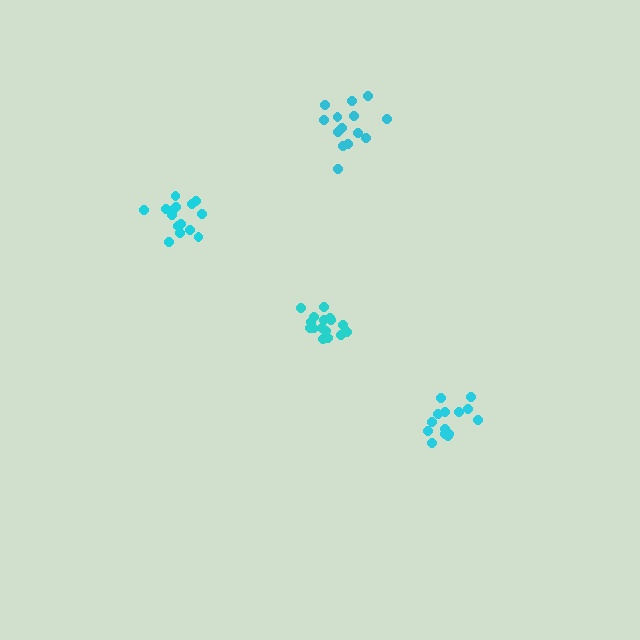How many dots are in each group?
Group 1: 14 dots, Group 2: 15 dots, Group 3: 14 dots, Group 4: 16 dots (59 total).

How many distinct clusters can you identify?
There are 4 distinct clusters.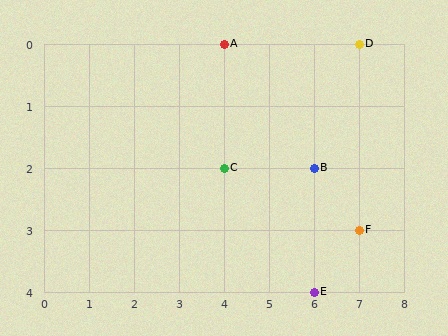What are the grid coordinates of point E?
Point E is at grid coordinates (6, 4).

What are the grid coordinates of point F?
Point F is at grid coordinates (7, 3).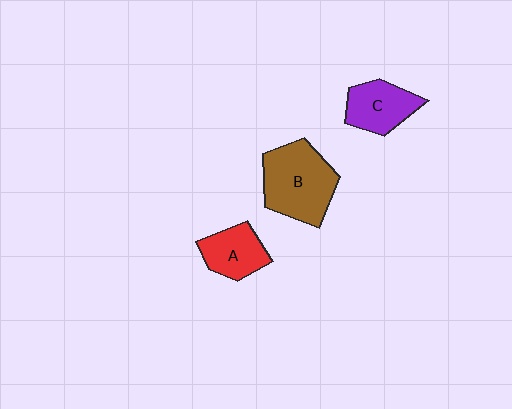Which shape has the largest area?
Shape B (brown).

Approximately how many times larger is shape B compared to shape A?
Approximately 1.8 times.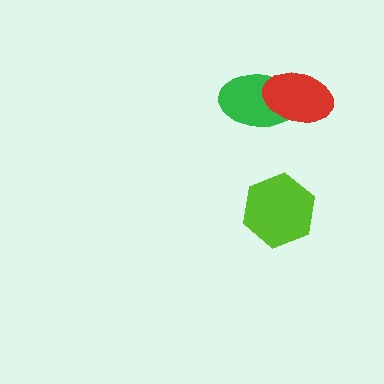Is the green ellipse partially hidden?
Yes, it is partially covered by another shape.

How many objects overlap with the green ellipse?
1 object overlaps with the green ellipse.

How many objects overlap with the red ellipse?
1 object overlaps with the red ellipse.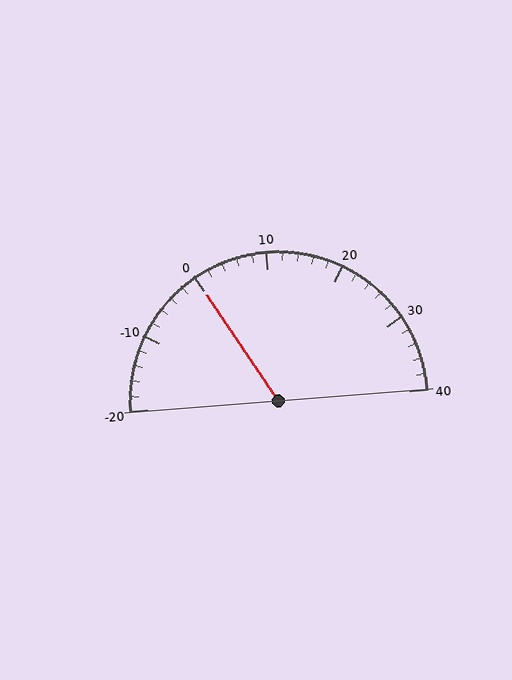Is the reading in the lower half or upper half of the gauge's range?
The reading is in the lower half of the range (-20 to 40).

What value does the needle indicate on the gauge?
The needle indicates approximately 0.